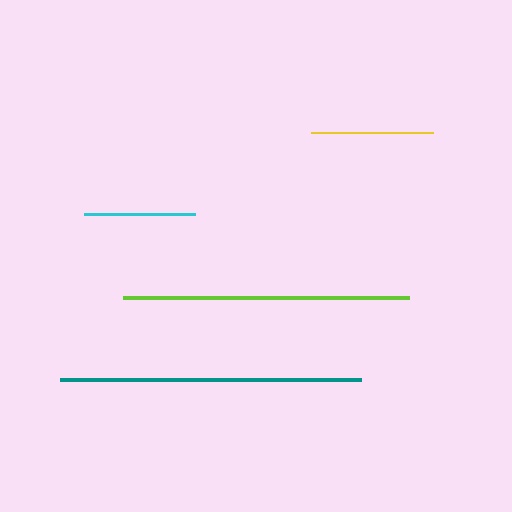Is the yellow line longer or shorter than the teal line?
The teal line is longer than the yellow line.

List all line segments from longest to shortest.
From longest to shortest: teal, lime, yellow, cyan.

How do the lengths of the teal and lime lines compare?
The teal and lime lines are approximately the same length.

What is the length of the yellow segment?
The yellow segment is approximately 122 pixels long.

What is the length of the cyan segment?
The cyan segment is approximately 111 pixels long.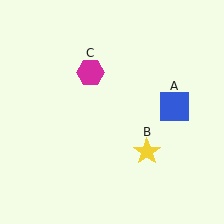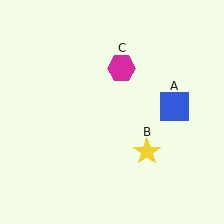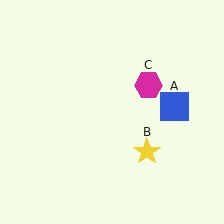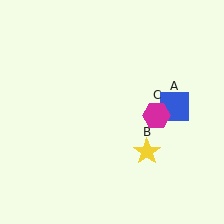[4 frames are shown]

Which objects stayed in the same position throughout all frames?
Blue square (object A) and yellow star (object B) remained stationary.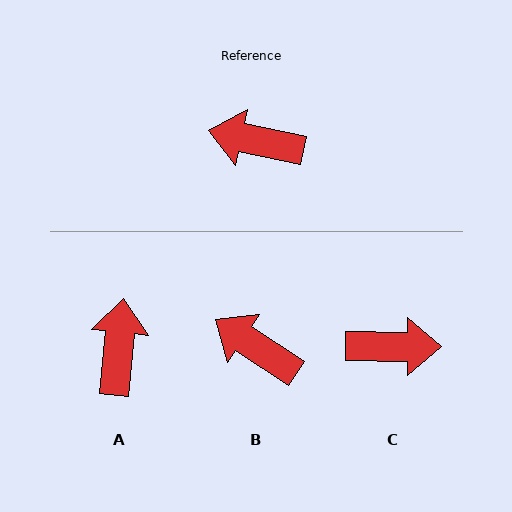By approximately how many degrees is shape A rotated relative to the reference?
Approximately 84 degrees clockwise.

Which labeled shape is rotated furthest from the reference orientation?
C, about 168 degrees away.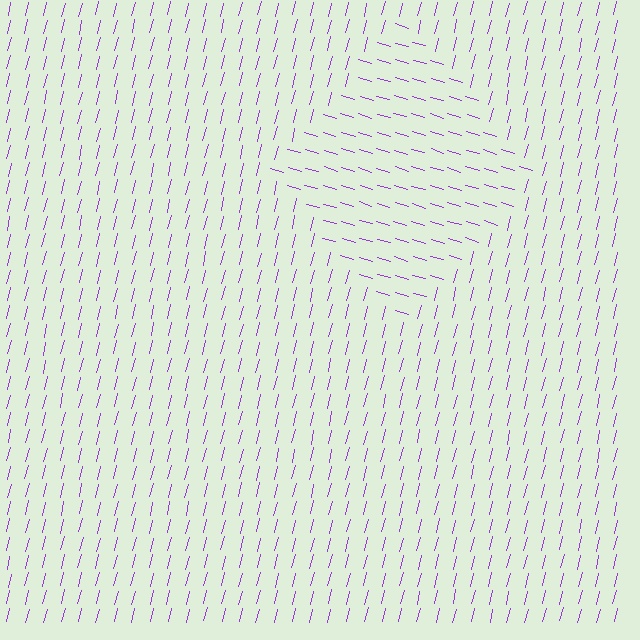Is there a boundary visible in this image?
Yes, there is a texture boundary formed by a change in line orientation.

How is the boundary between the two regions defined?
The boundary is defined purely by a change in line orientation (approximately 87 degrees difference). All lines are the same color and thickness.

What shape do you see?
I see a diamond.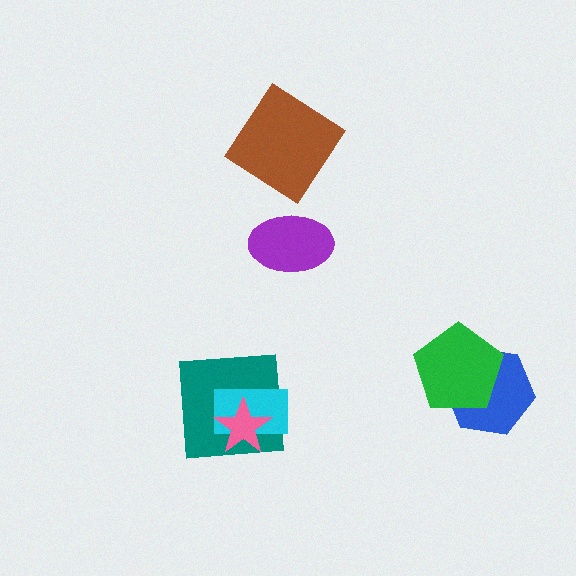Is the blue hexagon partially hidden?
Yes, it is partially covered by another shape.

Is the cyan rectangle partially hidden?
Yes, it is partially covered by another shape.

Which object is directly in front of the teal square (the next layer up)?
The cyan rectangle is directly in front of the teal square.